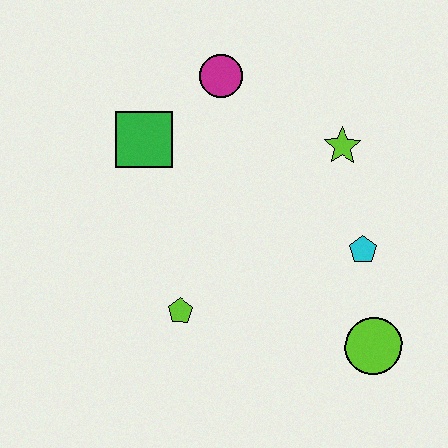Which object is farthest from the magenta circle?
The lime circle is farthest from the magenta circle.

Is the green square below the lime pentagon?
No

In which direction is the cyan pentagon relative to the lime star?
The cyan pentagon is below the lime star.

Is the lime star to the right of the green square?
Yes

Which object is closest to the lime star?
The cyan pentagon is closest to the lime star.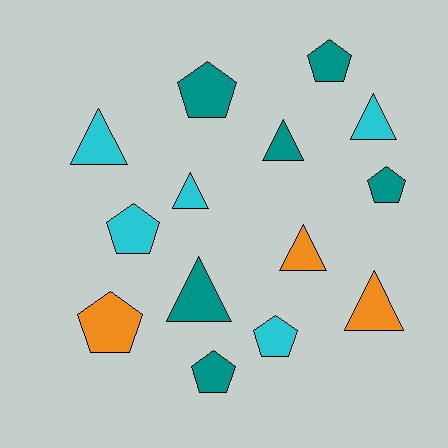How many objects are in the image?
There are 14 objects.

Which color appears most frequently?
Teal, with 6 objects.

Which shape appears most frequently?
Pentagon, with 7 objects.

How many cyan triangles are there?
There are 3 cyan triangles.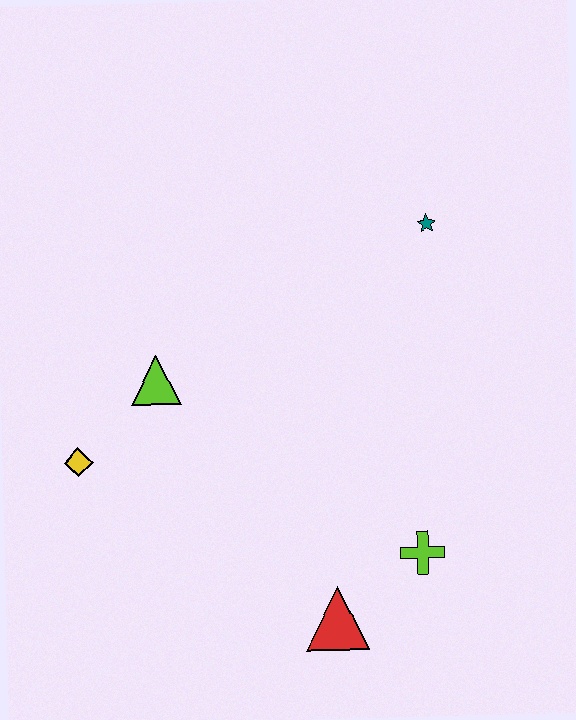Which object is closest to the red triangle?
The lime cross is closest to the red triangle.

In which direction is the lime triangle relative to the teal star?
The lime triangle is to the left of the teal star.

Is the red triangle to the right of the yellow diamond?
Yes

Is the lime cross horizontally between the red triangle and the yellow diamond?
No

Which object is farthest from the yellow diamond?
The teal star is farthest from the yellow diamond.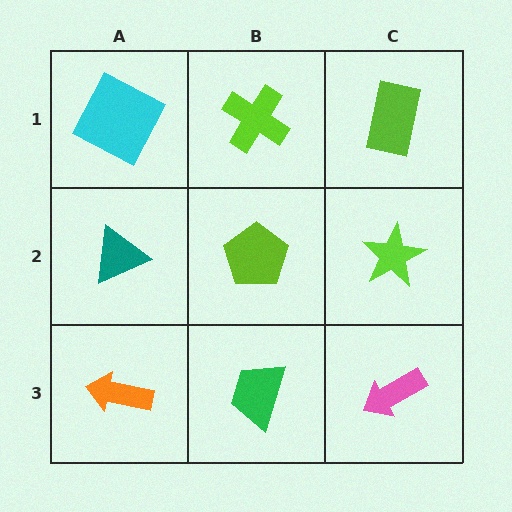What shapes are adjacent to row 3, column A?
A teal triangle (row 2, column A), a green trapezoid (row 3, column B).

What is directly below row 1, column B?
A lime pentagon.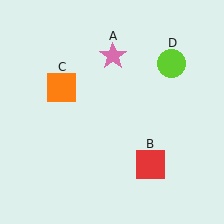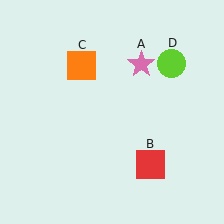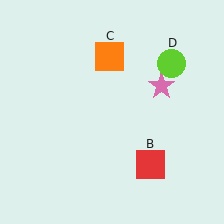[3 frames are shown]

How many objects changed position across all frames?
2 objects changed position: pink star (object A), orange square (object C).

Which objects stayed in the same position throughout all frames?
Red square (object B) and lime circle (object D) remained stationary.